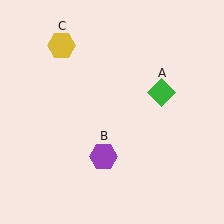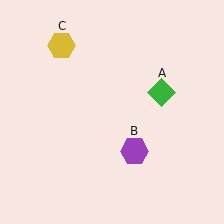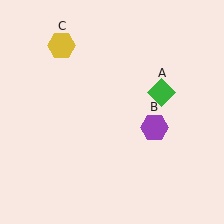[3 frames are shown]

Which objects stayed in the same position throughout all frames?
Green diamond (object A) and yellow hexagon (object C) remained stationary.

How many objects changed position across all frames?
1 object changed position: purple hexagon (object B).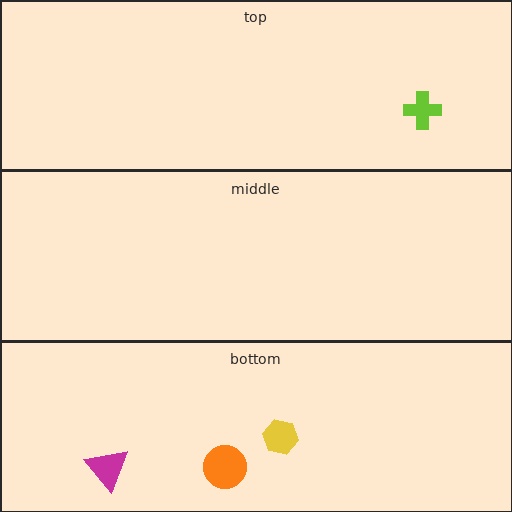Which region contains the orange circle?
The bottom region.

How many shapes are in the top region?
1.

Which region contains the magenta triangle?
The bottom region.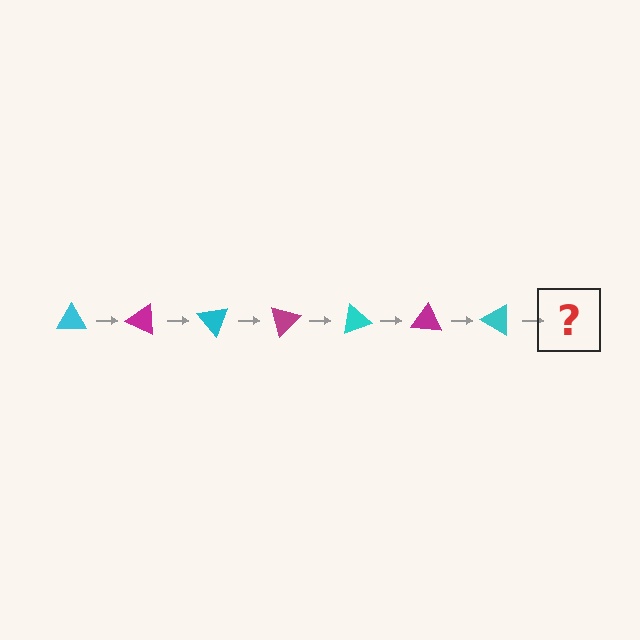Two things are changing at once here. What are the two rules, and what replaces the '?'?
The two rules are that it rotates 25 degrees each step and the color cycles through cyan and magenta. The '?' should be a magenta triangle, rotated 175 degrees from the start.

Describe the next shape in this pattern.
It should be a magenta triangle, rotated 175 degrees from the start.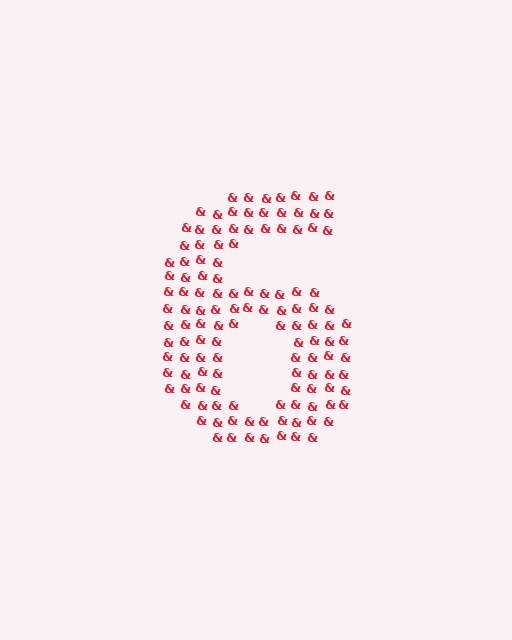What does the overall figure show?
The overall figure shows the digit 6.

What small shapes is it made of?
It is made of small ampersands.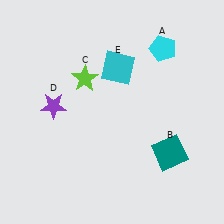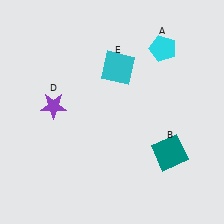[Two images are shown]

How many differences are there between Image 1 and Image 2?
There is 1 difference between the two images.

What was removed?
The lime star (C) was removed in Image 2.